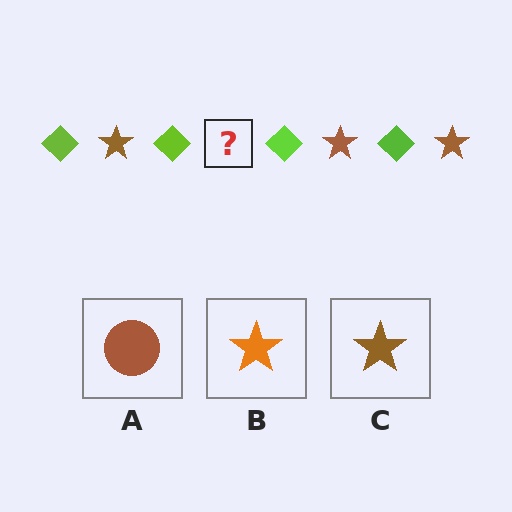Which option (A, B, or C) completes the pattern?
C.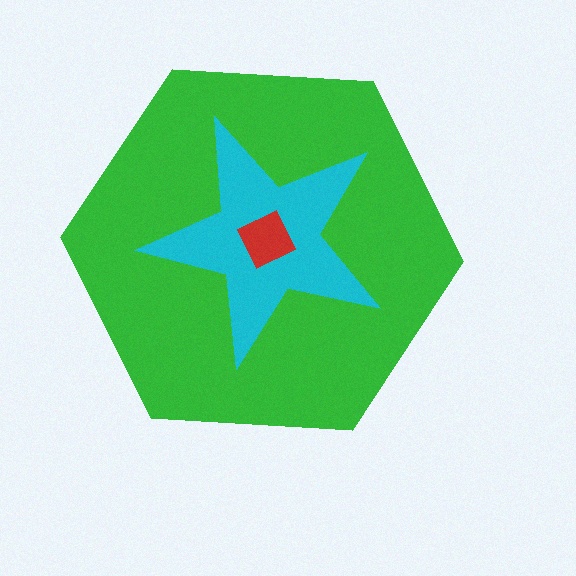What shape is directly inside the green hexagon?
The cyan star.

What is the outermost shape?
The green hexagon.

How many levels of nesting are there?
3.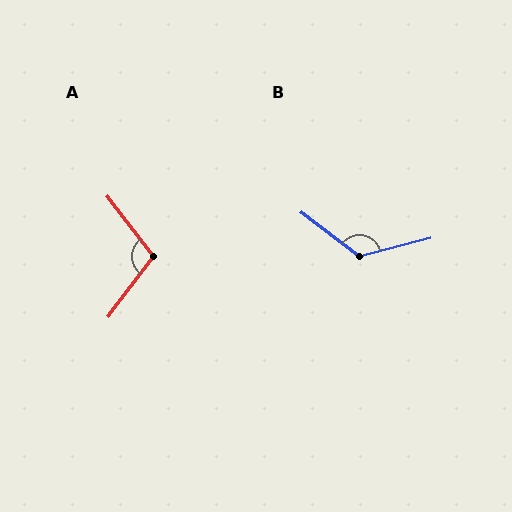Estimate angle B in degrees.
Approximately 128 degrees.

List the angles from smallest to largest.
A (105°), B (128°).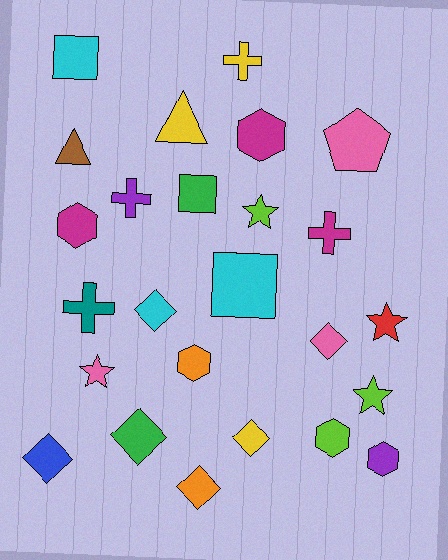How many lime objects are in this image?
There are 3 lime objects.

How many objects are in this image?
There are 25 objects.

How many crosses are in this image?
There are 4 crosses.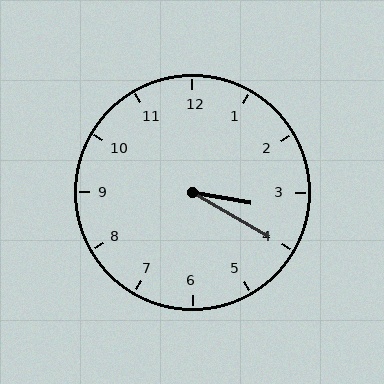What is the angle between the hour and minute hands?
Approximately 20 degrees.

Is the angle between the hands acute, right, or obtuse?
It is acute.